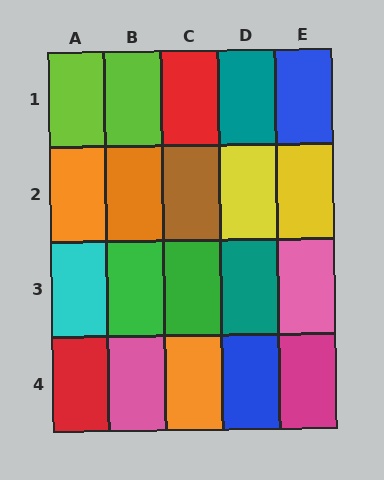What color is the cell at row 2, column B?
Orange.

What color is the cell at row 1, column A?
Lime.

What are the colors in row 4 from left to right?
Red, pink, orange, blue, magenta.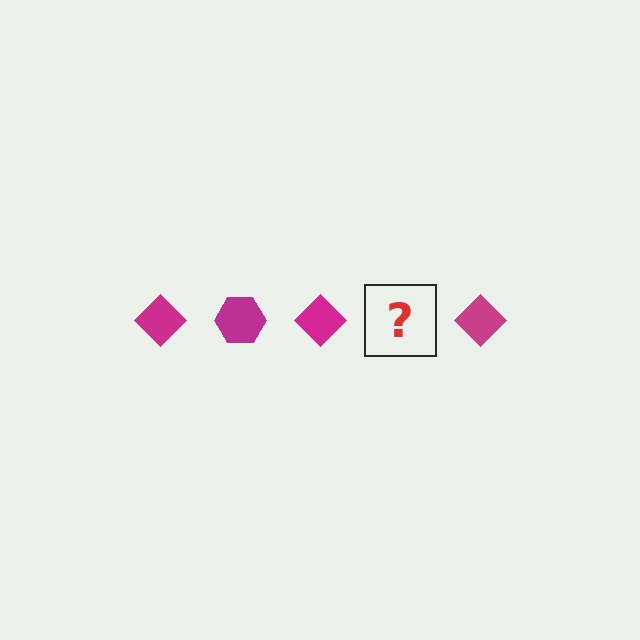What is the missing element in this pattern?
The missing element is a magenta hexagon.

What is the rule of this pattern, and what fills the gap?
The rule is that the pattern cycles through diamond, hexagon shapes in magenta. The gap should be filled with a magenta hexagon.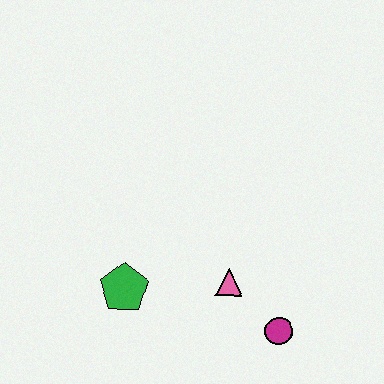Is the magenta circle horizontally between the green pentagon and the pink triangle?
No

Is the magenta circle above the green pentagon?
No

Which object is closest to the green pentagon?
The pink triangle is closest to the green pentagon.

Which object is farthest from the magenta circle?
The green pentagon is farthest from the magenta circle.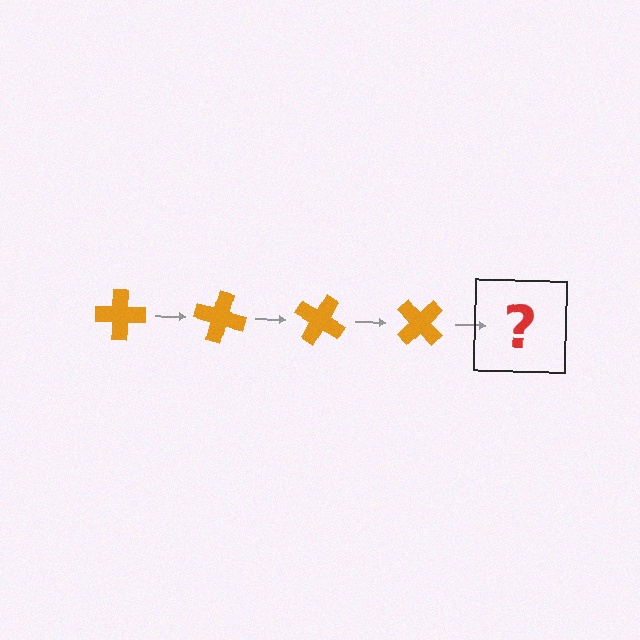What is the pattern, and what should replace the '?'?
The pattern is that the cross rotates 15 degrees each step. The '?' should be an orange cross rotated 60 degrees.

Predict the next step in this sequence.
The next step is an orange cross rotated 60 degrees.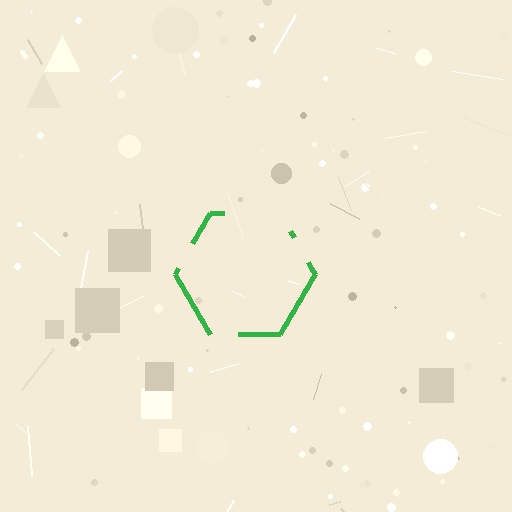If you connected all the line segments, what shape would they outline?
They would outline a hexagon.